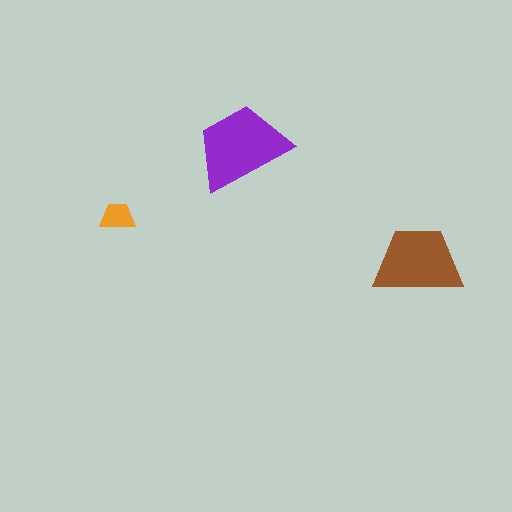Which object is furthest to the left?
The orange trapezoid is leftmost.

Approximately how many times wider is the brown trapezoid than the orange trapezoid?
About 2.5 times wider.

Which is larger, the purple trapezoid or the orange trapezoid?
The purple one.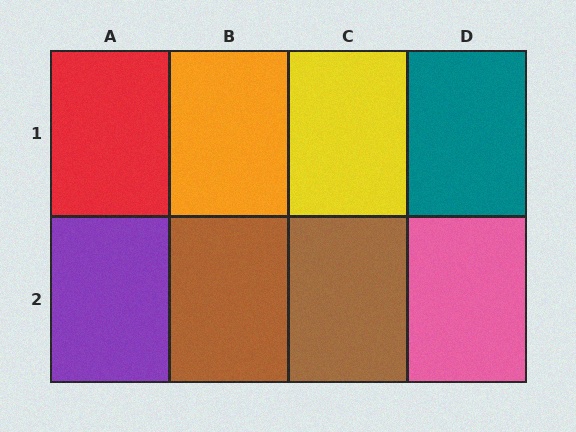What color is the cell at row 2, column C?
Brown.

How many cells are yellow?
1 cell is yellow.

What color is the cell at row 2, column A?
Purple.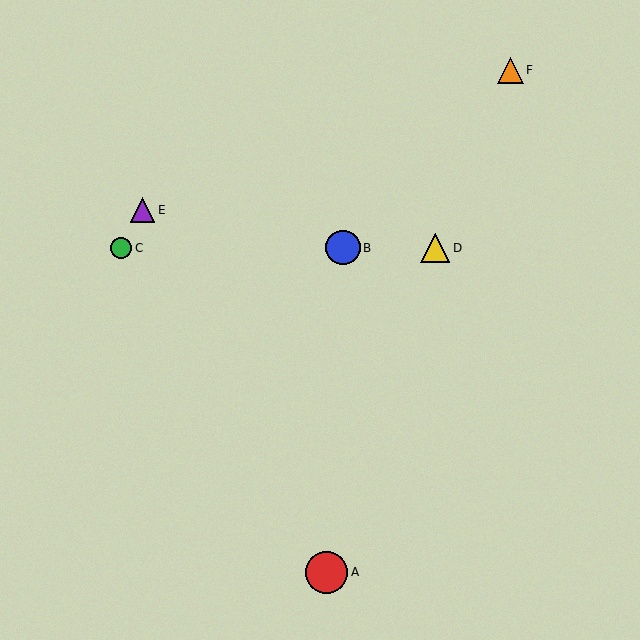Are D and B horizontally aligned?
Yes, both are at y≈248.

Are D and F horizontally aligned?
No, D is at y≈248 and F is at y≈70.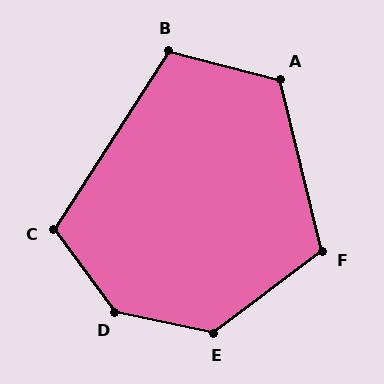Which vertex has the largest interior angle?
D, at approximately 138 degrees.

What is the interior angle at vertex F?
Approximately 114 degrees (obtuse).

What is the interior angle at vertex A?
Approximately 118 degrees (obtuse).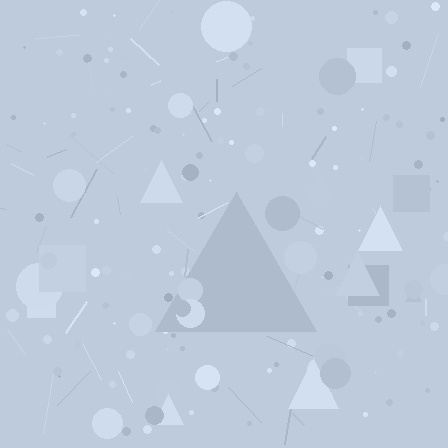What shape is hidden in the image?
A triangle is hidden in the image.